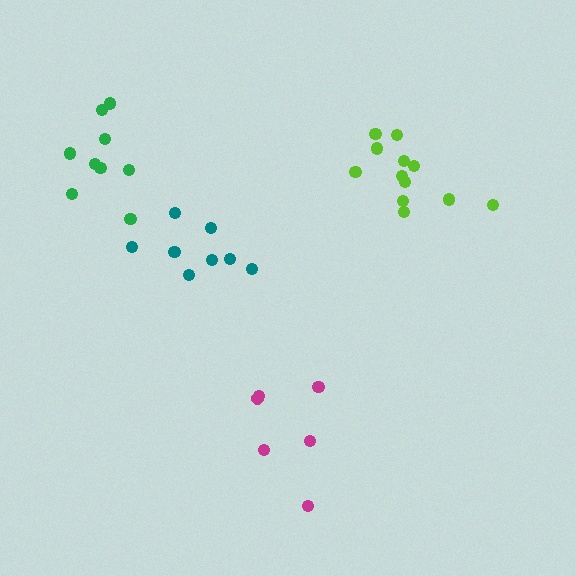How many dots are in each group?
Group 1: 8 dots, Group 2: 12 dots, Group 3: 6 dots, Group 4: 9 dots (35 total).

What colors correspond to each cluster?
The clusters are colored: teal, lime, magenta, green.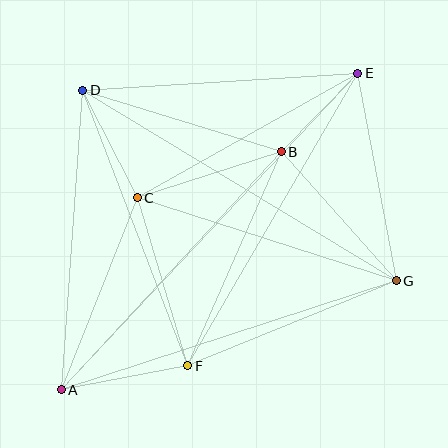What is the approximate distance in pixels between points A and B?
The distance between A and B is approximately 324 pixels.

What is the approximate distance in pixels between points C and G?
The distance between C and G is approximately 272 pixels.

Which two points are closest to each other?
Points B and E are closest to each other.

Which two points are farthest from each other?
Points A and E are farthest from each other.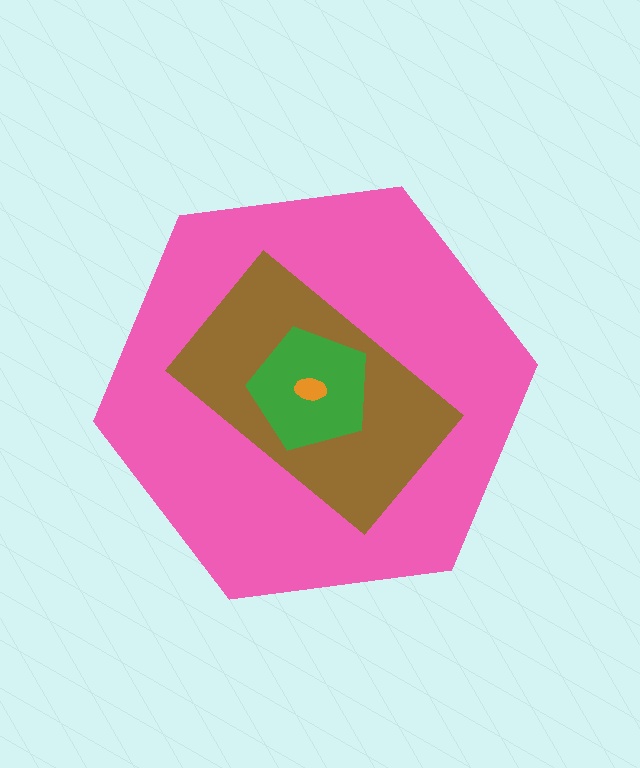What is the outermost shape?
The pink hexagon.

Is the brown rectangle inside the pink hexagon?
Yes.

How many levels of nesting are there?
4.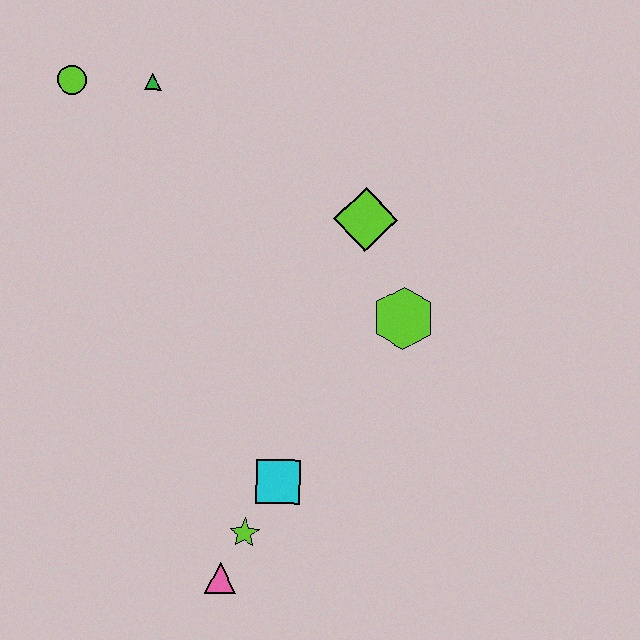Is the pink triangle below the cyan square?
Yes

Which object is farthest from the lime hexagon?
The lime circle is farthest from the lime hexagon.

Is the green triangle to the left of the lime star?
Yes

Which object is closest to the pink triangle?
The lime star is closest to the pink triangle.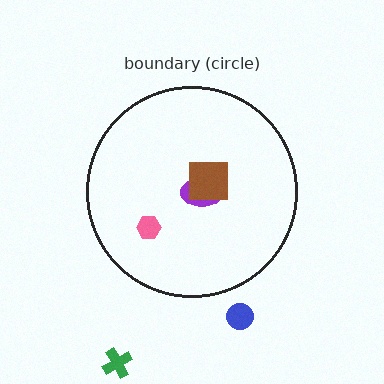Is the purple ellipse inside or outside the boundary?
Inside.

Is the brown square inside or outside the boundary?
Inside.